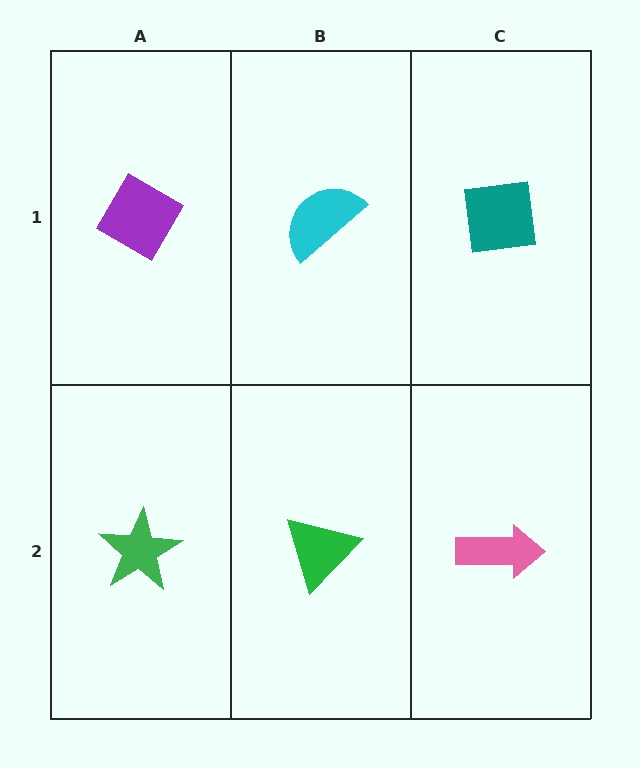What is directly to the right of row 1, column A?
A cyan semicircle.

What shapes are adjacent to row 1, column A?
A green star (row 2, column A), a cyan semicircle (row 1, column B).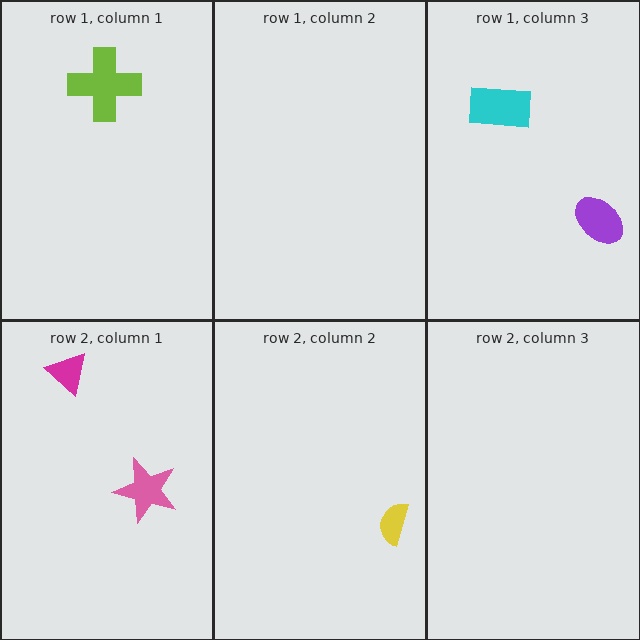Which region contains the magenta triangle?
The row 2, column 1 region.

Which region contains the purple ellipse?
The row 1, column 3 region.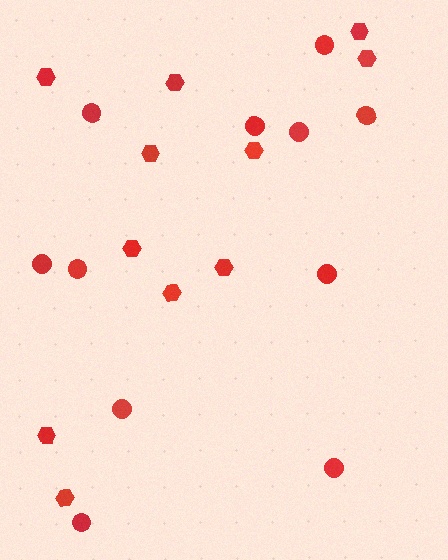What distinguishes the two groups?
There are 2 groups: one group of hexagons (11) and one group of circles (11).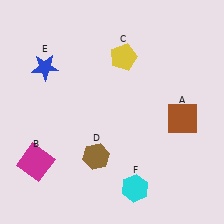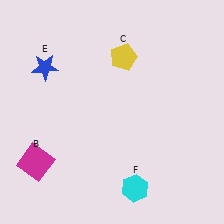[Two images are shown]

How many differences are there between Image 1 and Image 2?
There are 2 differences between the two images.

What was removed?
The brown square (A), the brown hexagon (D) were removed in Image 2.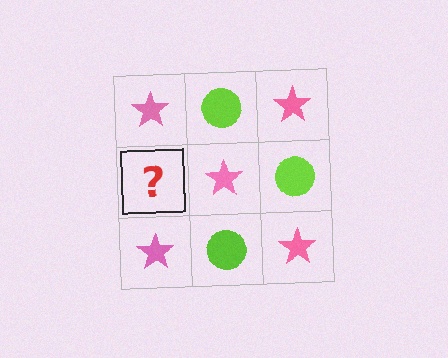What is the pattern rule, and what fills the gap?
The rule is that it alternates pink star and lime circle in a checkerboard pattern. The gap should be filled with a lime circle.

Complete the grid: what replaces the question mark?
The question mark should be replaced with a lime circle.